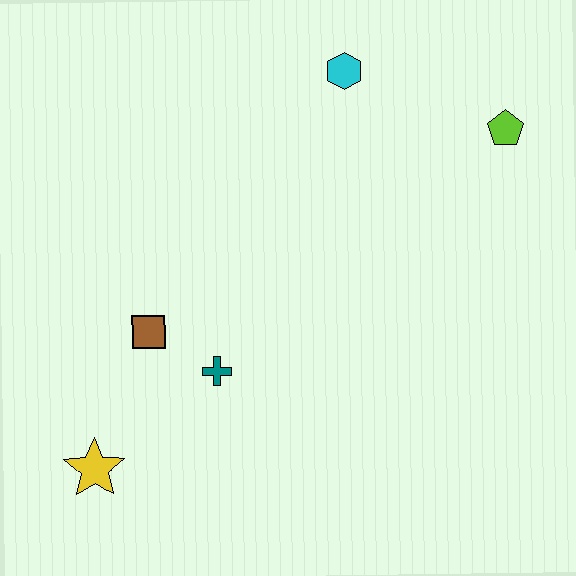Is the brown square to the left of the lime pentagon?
Yes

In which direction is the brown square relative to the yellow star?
The brown square is above the yellow star.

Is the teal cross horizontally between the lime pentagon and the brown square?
Yes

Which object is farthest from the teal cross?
The lime pentagon is farthest from the teal cross.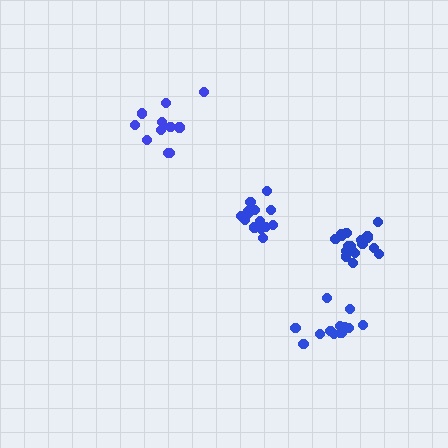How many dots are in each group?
Group 1: 17 dots, Group 2: 12 dots, Group 3: 14 dots, Group 4: 13 dots (56 total).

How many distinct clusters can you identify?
There are 4 distinct clusters.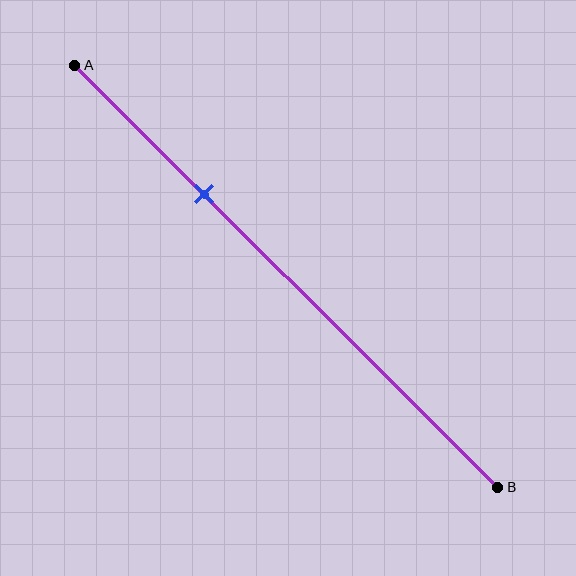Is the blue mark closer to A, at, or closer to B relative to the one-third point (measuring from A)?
The blue mark is approximately at the one-third point of segment AB.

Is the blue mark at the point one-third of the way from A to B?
Yes, the mark is approximately at the one-third point.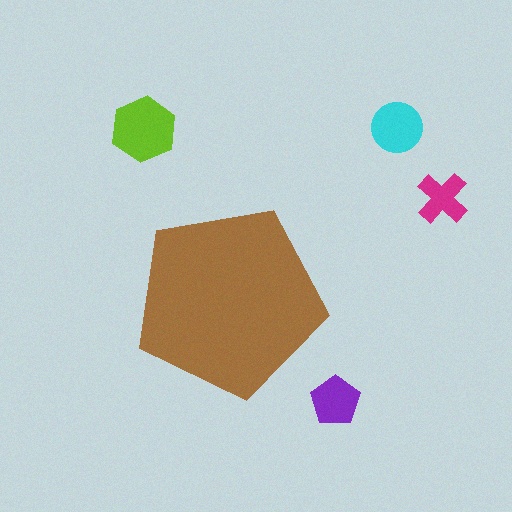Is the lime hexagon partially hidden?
No, the lime hexagon is fully visible.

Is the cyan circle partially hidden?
No, the cyan circle is fully visible.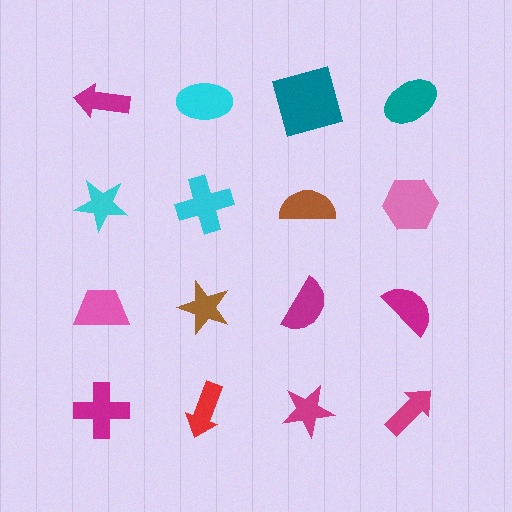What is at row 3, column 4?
A magenta semicircle.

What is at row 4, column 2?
A red arrow.